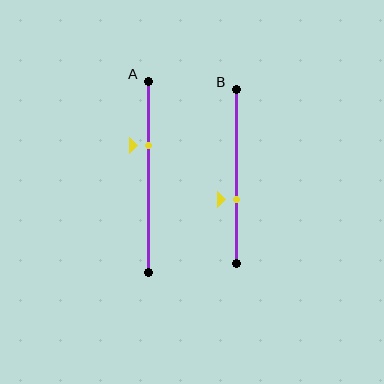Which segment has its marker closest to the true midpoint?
Segment B has its marker closest to the true midpoint.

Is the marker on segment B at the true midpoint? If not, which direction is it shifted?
No, the marker on segment B is shifted downward by about 13% of the segment length.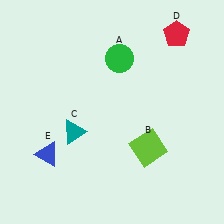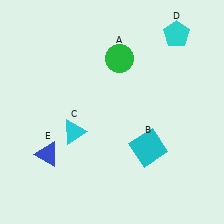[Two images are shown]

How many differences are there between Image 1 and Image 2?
There are 3 differences between the two images.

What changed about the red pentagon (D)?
In Image 1, D is red. In Image 2, it changed to cyan.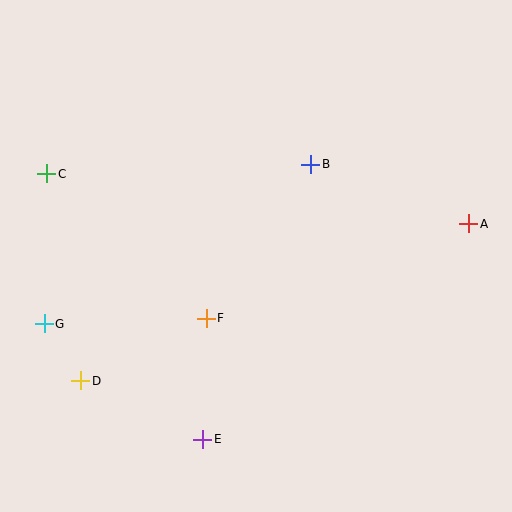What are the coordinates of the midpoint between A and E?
The midpoint between A and E is at (336, 332).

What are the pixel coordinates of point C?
Point C is at (47, 174).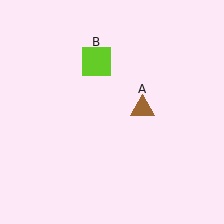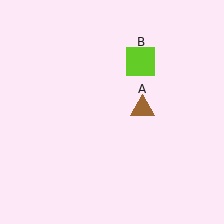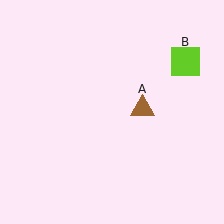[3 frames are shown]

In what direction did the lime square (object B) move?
The lime square (object B) moved right.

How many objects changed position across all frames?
1 object changed position: lime square (object B).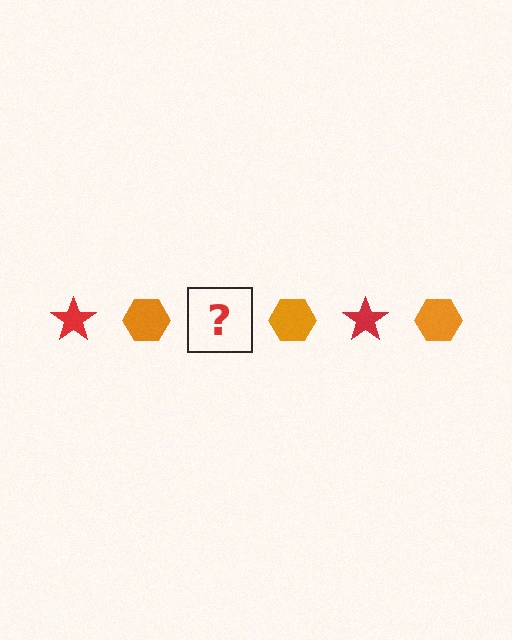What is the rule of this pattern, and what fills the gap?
The rule is that the pattern alternates between red star and orange hexagon. The gap should be filled with a red star.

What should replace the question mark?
The question mark should be replaced with a red star.